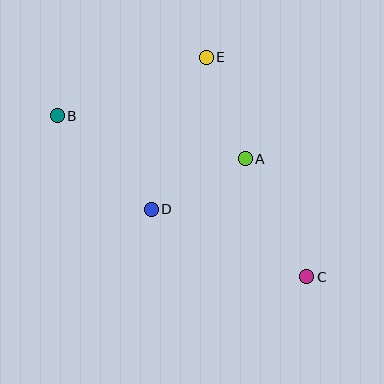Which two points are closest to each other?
Points A and D are closest to each other.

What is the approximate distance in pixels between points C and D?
The distance between C and D is approximately 169 pixels.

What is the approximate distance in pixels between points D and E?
The distance between D and E is approximately 161 pixels.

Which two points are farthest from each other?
Points B and C are farthest from each other.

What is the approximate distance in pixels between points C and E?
The distance between C and E is approximately 241 pixels.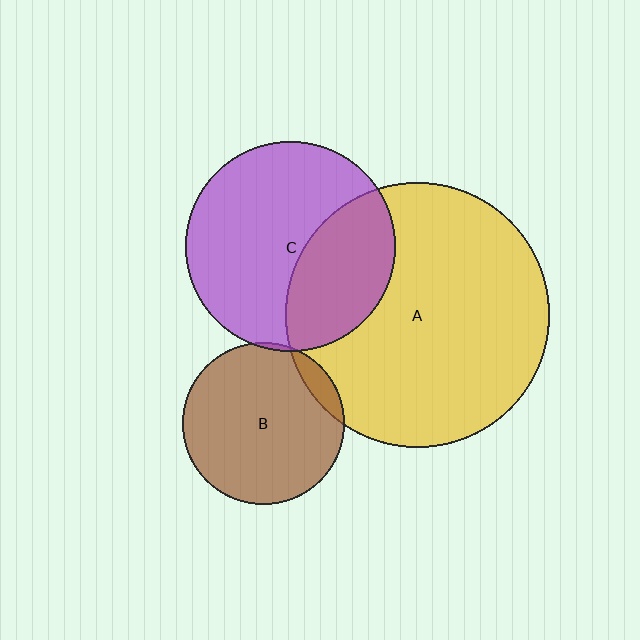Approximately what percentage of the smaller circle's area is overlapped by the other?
Approximately 10%.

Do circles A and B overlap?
Yes.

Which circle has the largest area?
Circle A (yellow).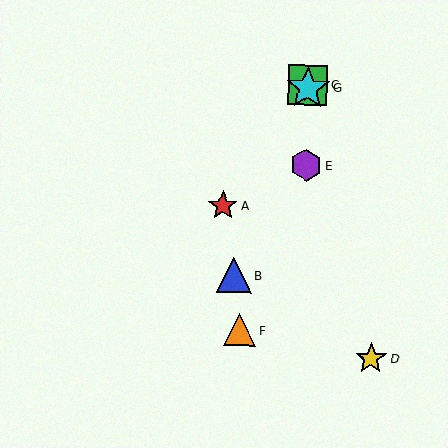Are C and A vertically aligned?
No, C is at x≈308 and A is at x≈223.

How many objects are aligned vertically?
3 objects (C, E, G) are aligned vertically.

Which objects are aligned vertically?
Objects C, E, G are aligned vertically.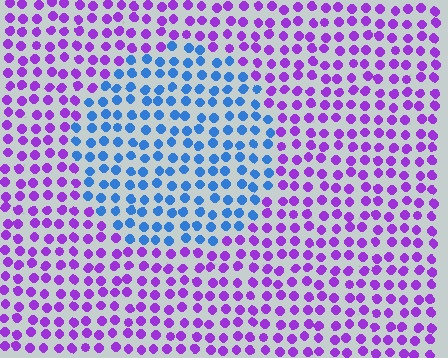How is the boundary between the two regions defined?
The boundary is defined purely by a slight shift in hue (about 67 degrees). Spacing, size, and orientation are identical on both sides.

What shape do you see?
I see a circle.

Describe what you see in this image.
The image is filled with small purple elements in a uniform arrangement. A circle-shaped region is visible where the elements are tinted to a slightly different hue, forming a subtle color boundary.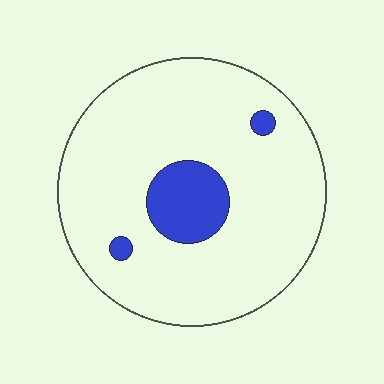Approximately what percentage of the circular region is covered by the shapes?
Approximately 10%.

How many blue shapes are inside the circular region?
3.